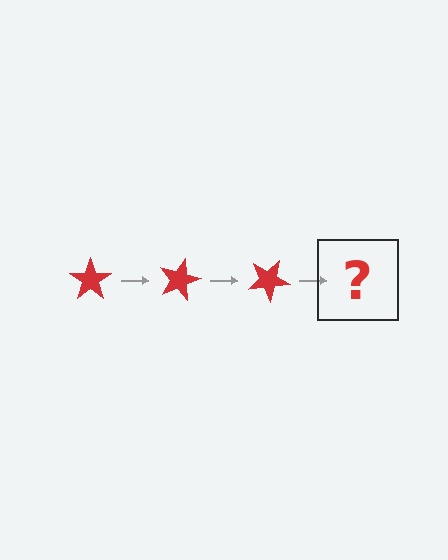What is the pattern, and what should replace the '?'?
The pattern is that the star rotates 15 degrees each step. The '?' should be a red star rotated 45 degrees.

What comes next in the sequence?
The next element should be a red star rotated 45 degrees.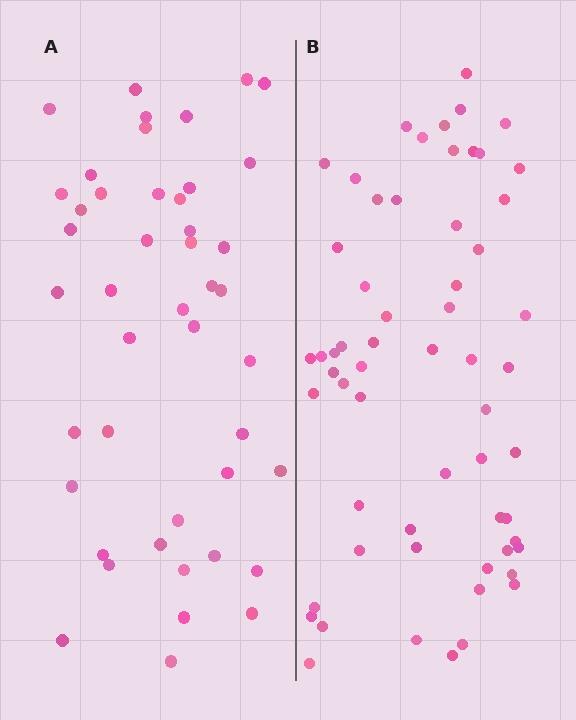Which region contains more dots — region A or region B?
Region B (the right region) has more dots.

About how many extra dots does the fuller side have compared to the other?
Region B has approximately 15 more dots than region A.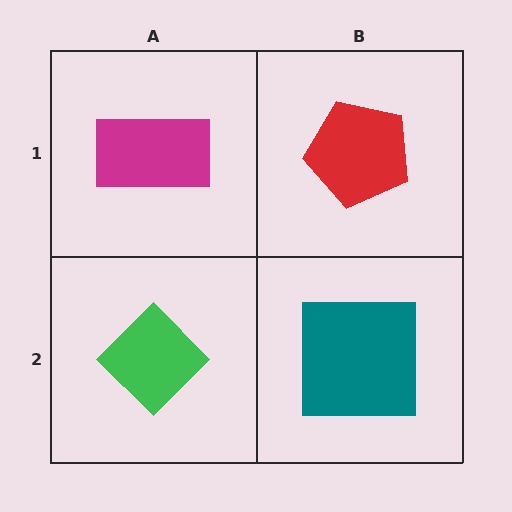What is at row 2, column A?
A green diamond.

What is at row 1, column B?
A red pentagon.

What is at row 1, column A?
A magenta rectangle.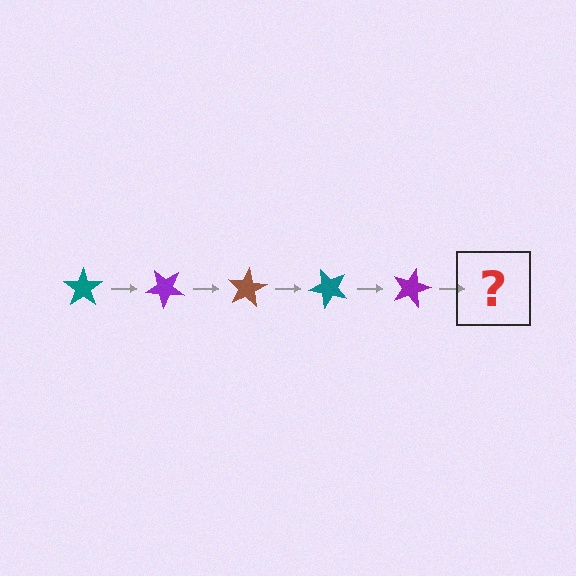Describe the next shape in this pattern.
It should be a brown star, rotated 200 degrees from the start.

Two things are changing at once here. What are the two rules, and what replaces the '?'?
The two rules are that it rotates 40 degrees each step and the color cycles through teal, purple, and brown. The '?' should be a brown star, rotated 200 degrees from the start.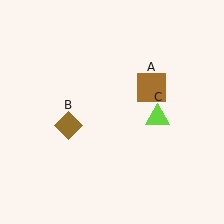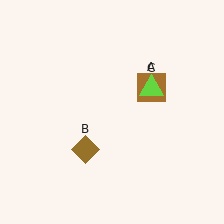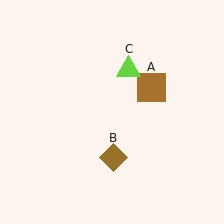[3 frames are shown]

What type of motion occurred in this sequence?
The brown diamond (object B), lime triangle (object C) rotated counterclockwise around the center of the scene.